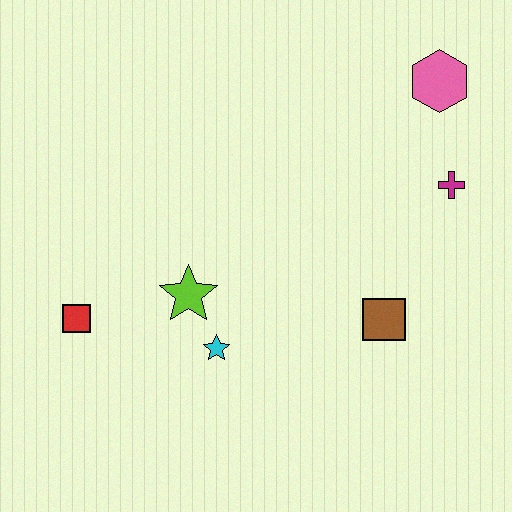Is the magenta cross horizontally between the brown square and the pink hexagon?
No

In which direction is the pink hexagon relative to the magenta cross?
The pink hexagon is above the magenta cross.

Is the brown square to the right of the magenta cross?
No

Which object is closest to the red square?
The lime star is closest to the red square.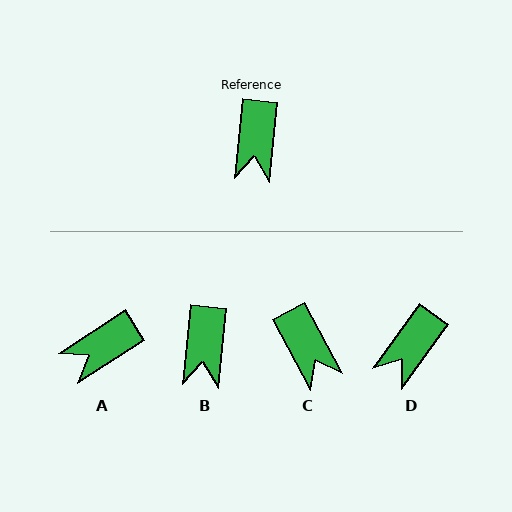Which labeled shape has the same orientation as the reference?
B.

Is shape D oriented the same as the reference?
No, it is off by about 30 degrees.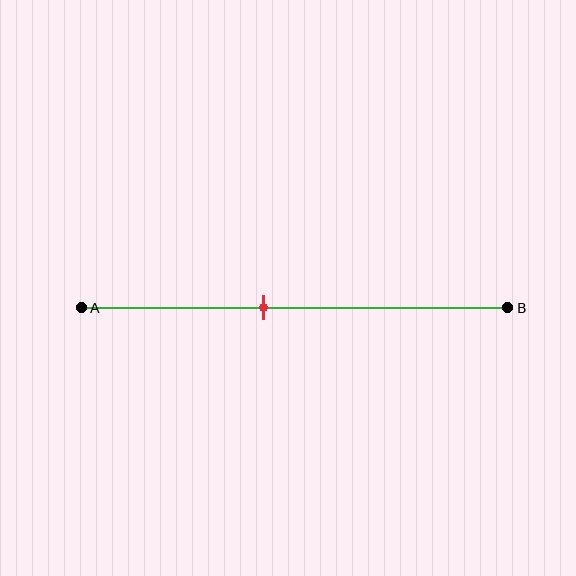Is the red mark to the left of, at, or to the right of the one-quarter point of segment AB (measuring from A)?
The red mark is to the right of the one-quarter point of segment AB.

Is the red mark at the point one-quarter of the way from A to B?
No, the mark is at about 45% from A, not at the 25% one-quarter point.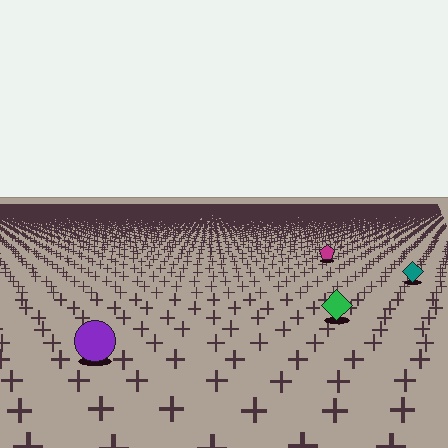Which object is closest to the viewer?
The purple circle is closest. The texture marks near it are larger and more spread out.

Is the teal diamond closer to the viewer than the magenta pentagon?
Yes. The teal diamond is closer — you can tell from the texture gradient: the ground texture is coarser near it.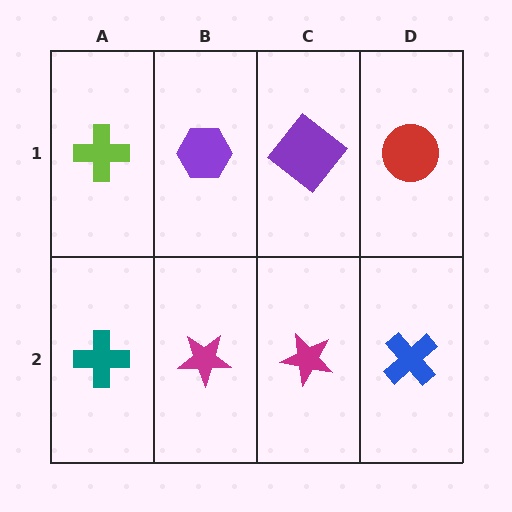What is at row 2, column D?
A blue cross.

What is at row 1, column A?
A lime cross.